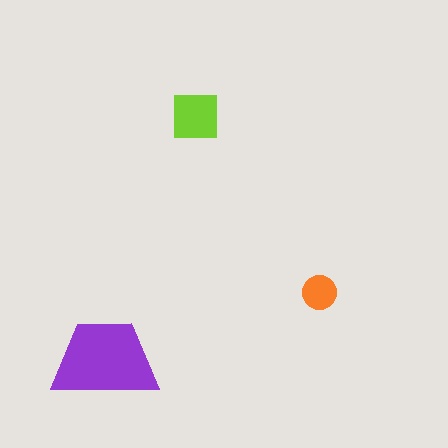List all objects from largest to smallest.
The purple trapezoid, the lime square, the orange circle.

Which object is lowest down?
The purple trapezoid is bottommost.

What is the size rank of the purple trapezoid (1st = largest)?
1st.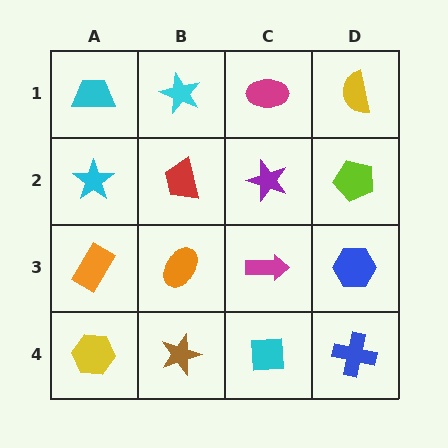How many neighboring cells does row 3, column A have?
3.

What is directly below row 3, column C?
A cyan square.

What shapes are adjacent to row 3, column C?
A purple star (row 2, column C), a cyan square (row 4, column C), an orange ellipse (row 3, column B), a blue hexagon (row 3, column D).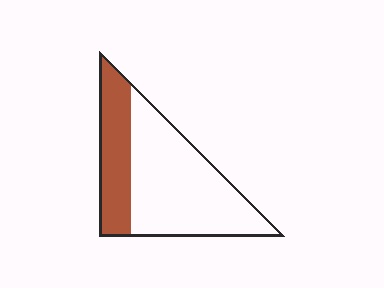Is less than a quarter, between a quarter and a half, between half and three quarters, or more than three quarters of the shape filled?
Between a quarter and a half.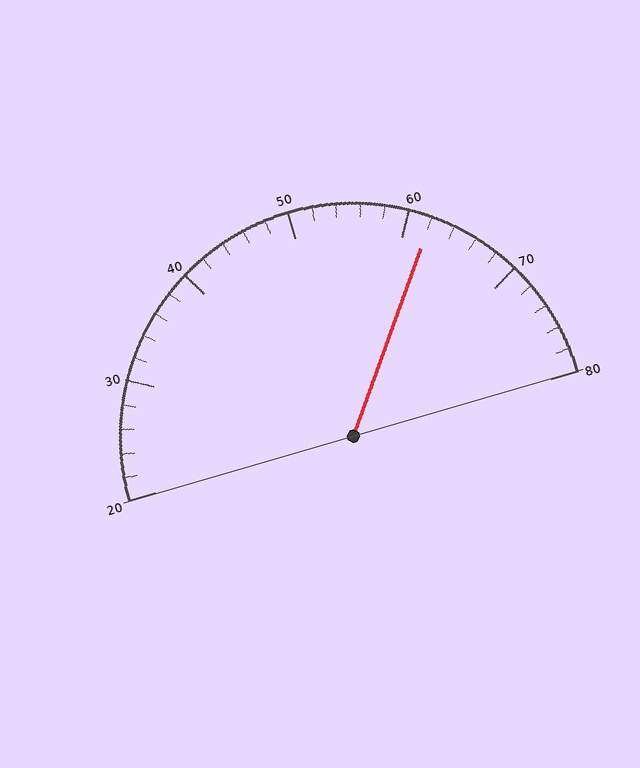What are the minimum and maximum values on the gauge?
The gauge ranges from 20 to 80.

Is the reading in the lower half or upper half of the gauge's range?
The reading is in the upper half of the range (20 to 80).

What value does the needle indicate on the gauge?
The needle indicates approximately 62.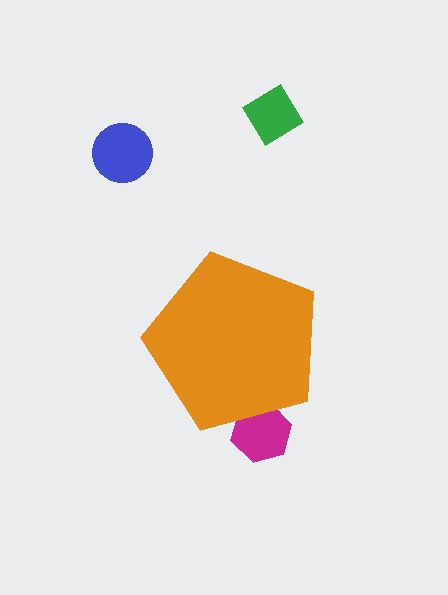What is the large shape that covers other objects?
An orange pentagon.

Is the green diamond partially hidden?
No, the green diamond is fully visible.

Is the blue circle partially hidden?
No, the blue circle is fully visible.